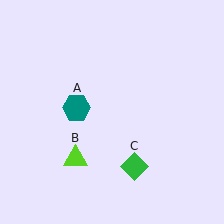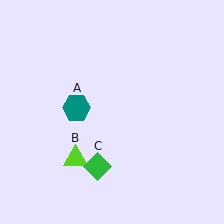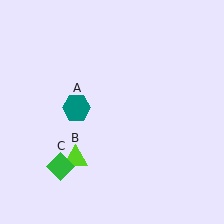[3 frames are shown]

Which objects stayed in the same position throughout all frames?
Teal hexagon (object A) and lime triangle (object B) remained stationary.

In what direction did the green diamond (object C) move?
The green diamond (object C) moved left.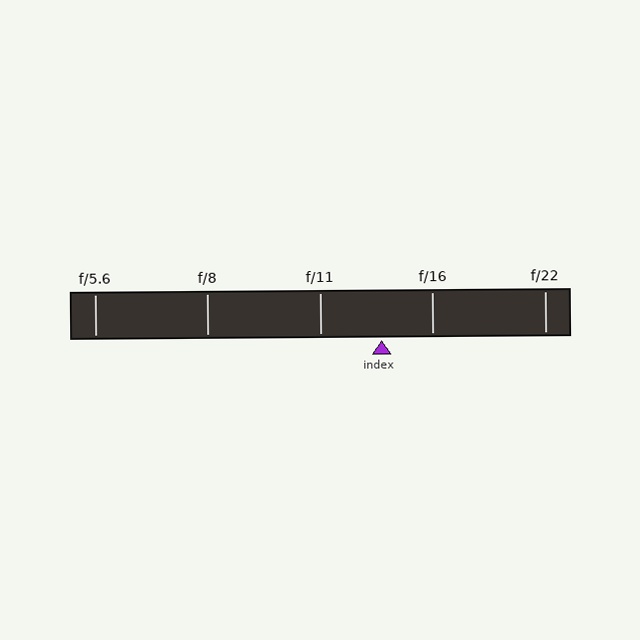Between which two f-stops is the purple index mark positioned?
The index mark is between f/11 and f/16.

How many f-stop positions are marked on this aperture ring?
There are 5 f-stop positions marked.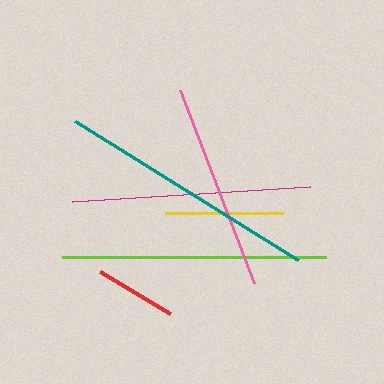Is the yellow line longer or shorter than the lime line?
The lime line is longer than the yellow line.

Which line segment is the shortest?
The red line is the shortest at approximately 81 pixels.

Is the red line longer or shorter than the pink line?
The pink line is longer than the red line.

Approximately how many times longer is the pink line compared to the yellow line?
The pink line is approximately 1.8 times the length of the yellow line.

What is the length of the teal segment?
The teal segment is approximately 263 pixels long.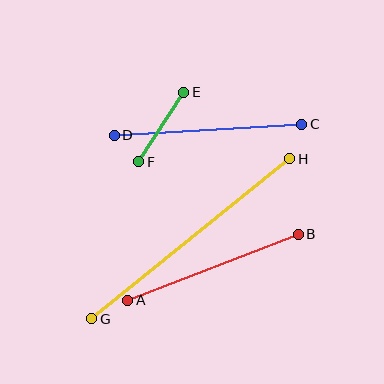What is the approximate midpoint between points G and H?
The midpoint is at approximately (191, 239) pixels.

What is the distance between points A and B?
The distance is approximately 183 pixels.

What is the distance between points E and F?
The distance is approximately 83 pixels.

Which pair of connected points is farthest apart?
Points G and H are farthest apart.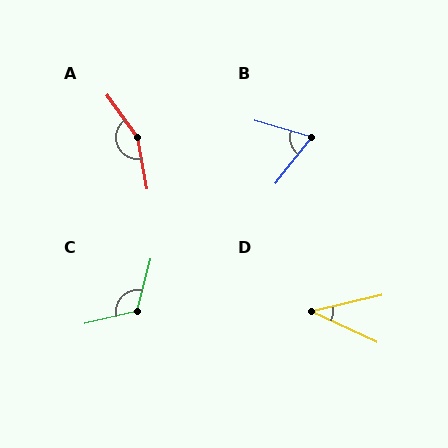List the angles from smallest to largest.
D (38°), B (68°), C (118°), A (154°).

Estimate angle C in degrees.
Approximately 118 degrees.